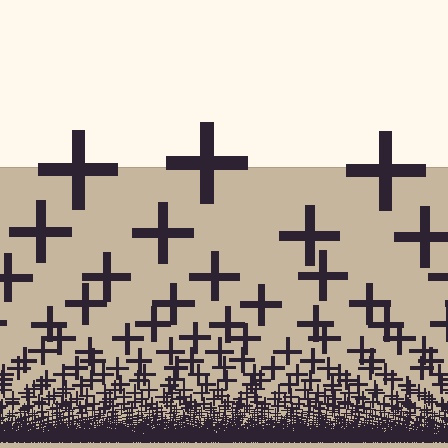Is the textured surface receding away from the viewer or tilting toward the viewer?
The surface appears to tilt toward the viewer. Texture elements get larger and sparser toward the top.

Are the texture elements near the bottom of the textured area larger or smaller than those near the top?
Smaller. The gradient is inverted — elements near the bottom are smaller and denser.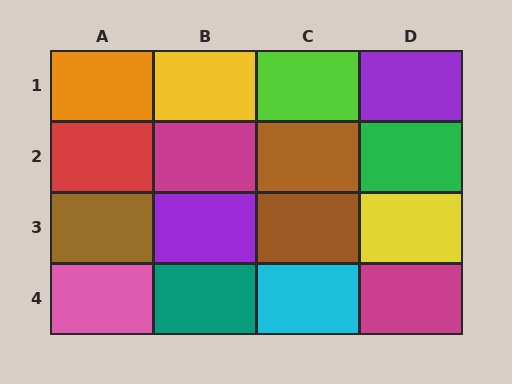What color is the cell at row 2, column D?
Green.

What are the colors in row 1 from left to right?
Orange, yellow, lime, purple.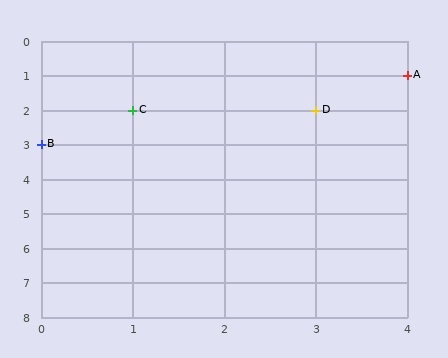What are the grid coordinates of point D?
Point D is at grid coordinates (3, 2).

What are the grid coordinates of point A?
Point A is at grid coordinates (4, 1).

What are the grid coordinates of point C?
Point C is at grid coordinates (1, 2).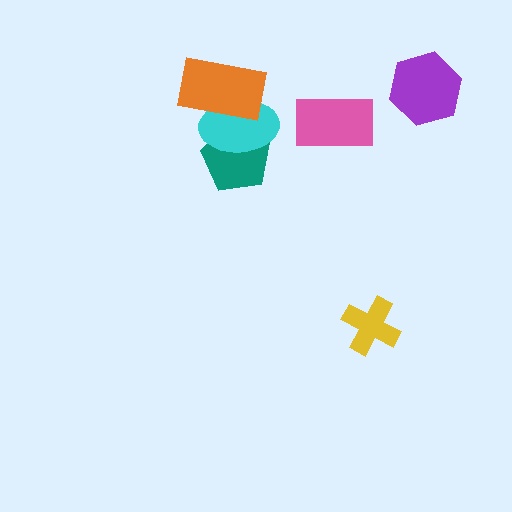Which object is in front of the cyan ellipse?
The orange rectangle is in front of the cyan ellipse.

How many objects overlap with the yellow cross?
0 objects overlap with the yellow cross.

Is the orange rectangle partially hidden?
No, no other shape covers it.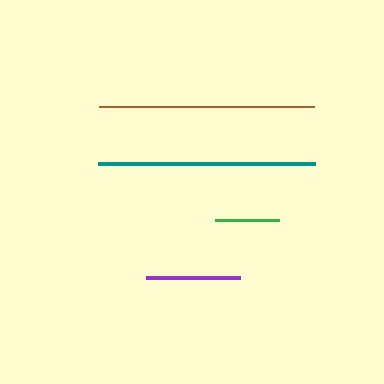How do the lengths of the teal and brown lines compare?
The teal and brown lines are approximately the same length.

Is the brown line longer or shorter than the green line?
The brown line is longer than the green line.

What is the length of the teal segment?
The teal segment is approximately 217 pixels long.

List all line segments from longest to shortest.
From longest to shortest: teal, brown, purple, green.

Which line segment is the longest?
The teal line is the longest at approximately 217 pixels.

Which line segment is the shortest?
The green line is the shortest at approximately 64 pixels.